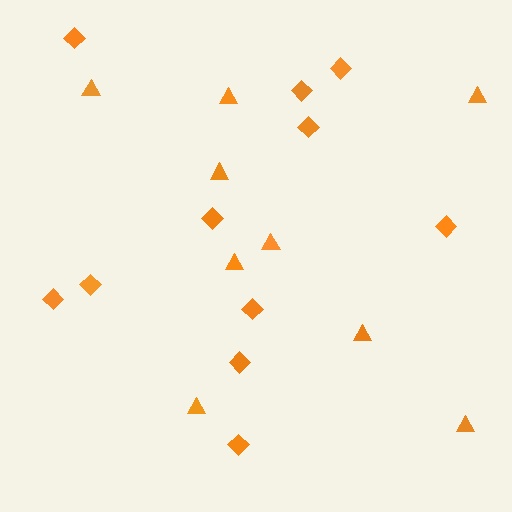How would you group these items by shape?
There are 2 groups: one group of diamonds (11) and one group of triangles (9).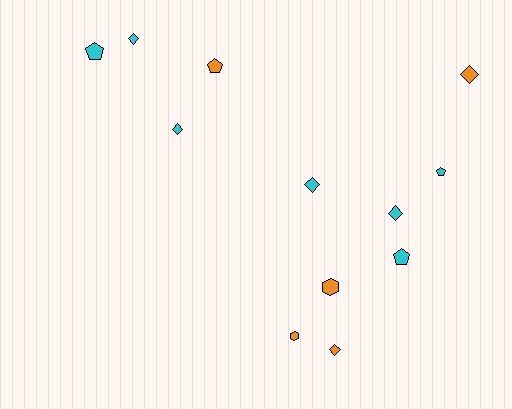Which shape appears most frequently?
Diamond, with 6 objects.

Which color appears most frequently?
Cyan, with 7 objects.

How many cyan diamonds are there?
There are 4 cyan diamonds.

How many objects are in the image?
There are 12 objects.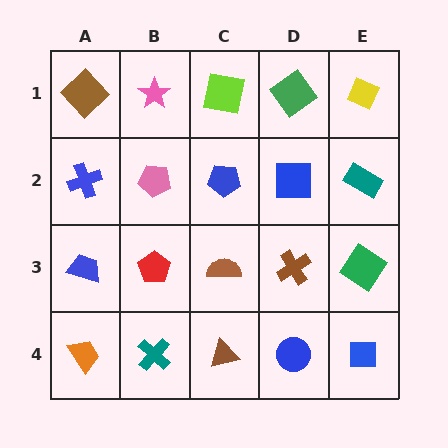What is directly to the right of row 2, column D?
A teal rectangle.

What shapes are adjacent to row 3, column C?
A blue pentagon (row 2, column C), a brown triangle (row 4, column C), a red pentagon (row 3, column B), a brown cross (row 3, column D).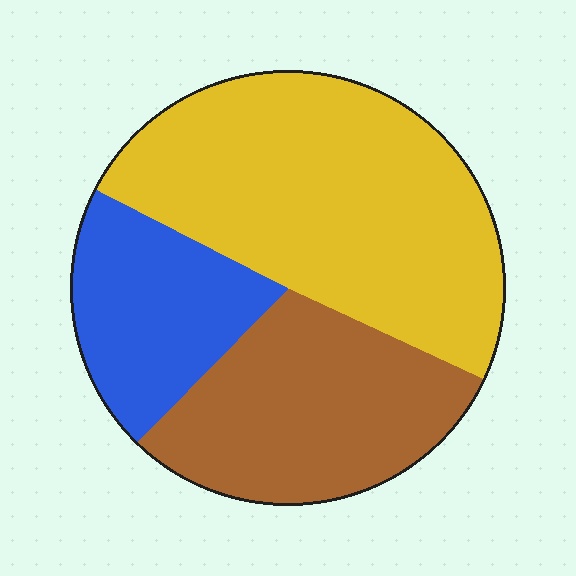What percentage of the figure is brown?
Brown takes up about one third (1/3) of the figure.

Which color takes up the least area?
Blue, at roughly 20%.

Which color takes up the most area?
Yellow, at roughly 50%.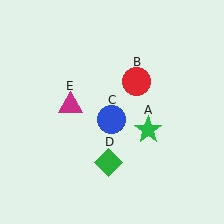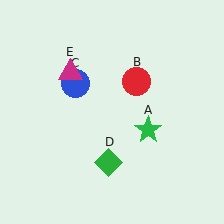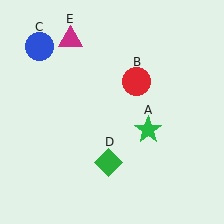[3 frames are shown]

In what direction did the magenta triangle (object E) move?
The magenta triangle (object E) moved up.